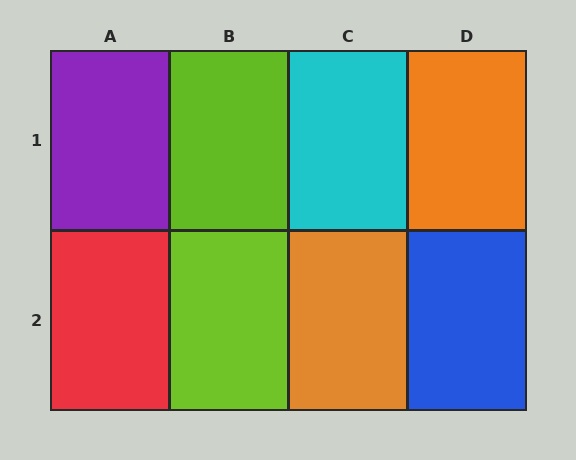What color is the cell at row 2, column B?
Lime.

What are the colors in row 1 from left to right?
Purple, lime, cyan, orange.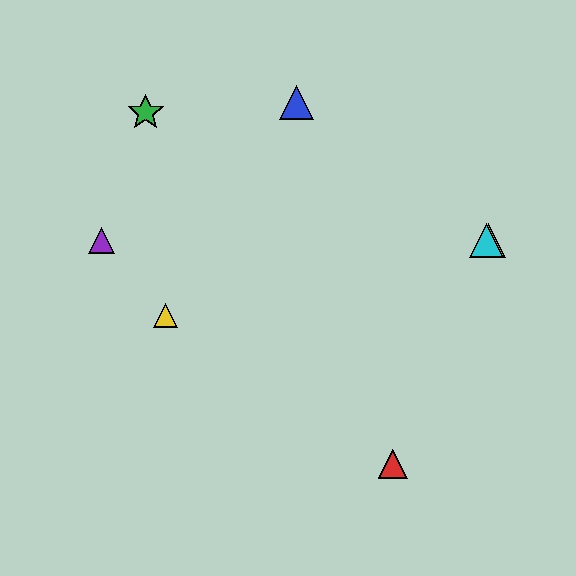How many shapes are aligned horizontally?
3 shapes (the purple triangle, the orange triangle, the cyan triangle) are aligned horizontally.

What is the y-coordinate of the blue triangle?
The blue triangle is at y≈103.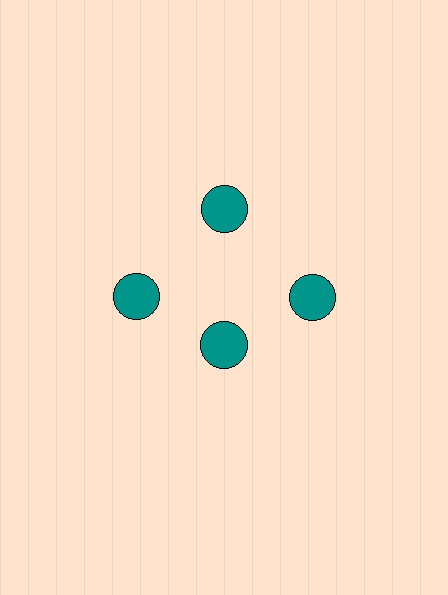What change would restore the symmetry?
The symmetry would be restored by moving it outward, back onto the ring so that all 4 circles sit at equal angles and equal distance from the center.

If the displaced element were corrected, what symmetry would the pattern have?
It would have 4-fold rotational symmetry — the pattern would map onto itself every 90 degrees.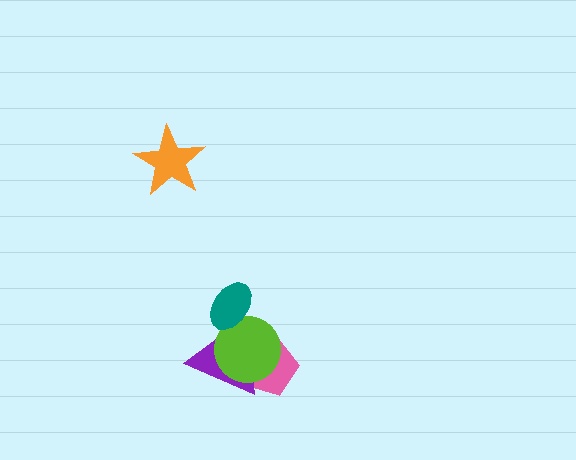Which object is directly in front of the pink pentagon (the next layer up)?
The purple triangle is directly in front of the pink pentagon.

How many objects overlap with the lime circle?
3 objects overlap with the lime circle.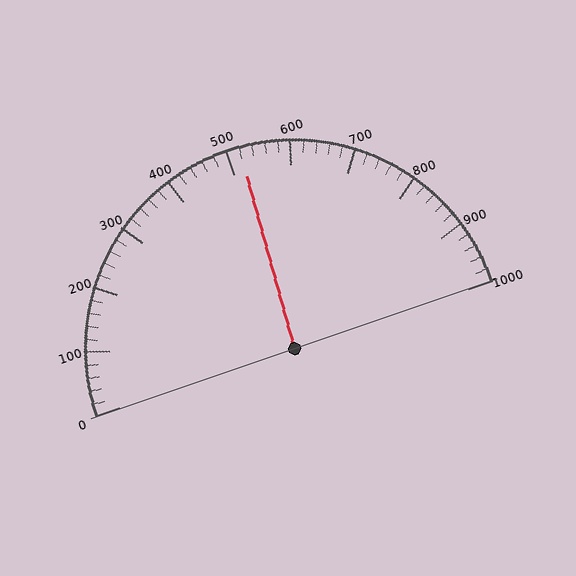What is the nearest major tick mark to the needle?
The nearest major tick mark is 500.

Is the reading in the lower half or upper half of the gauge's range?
The reading is in the upper half of the range (0 to 1000).